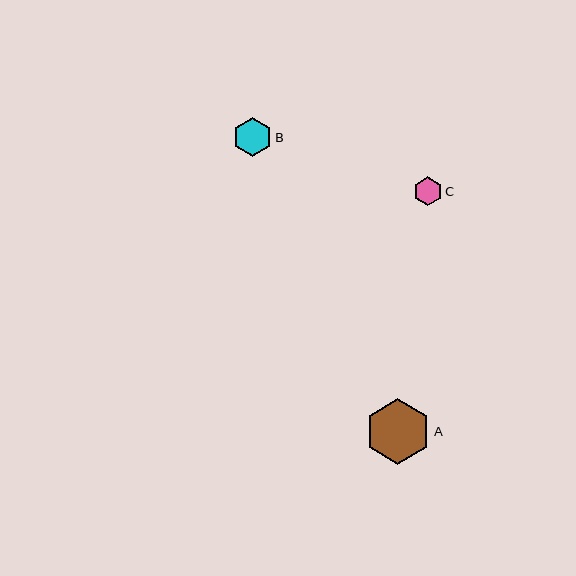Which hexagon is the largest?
Hexagon A is the largest with a size of approximately 66 pixels.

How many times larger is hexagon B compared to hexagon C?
Hexagon B is approximately 1.3 times the size of hexagon C.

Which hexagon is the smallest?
Hexagon C is the smallest with a size of approximately 29 pixels.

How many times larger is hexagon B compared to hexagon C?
Hexagon B is approximately 1.3 times the size of hexagon C.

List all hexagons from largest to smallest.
From largest to smallest: A, B, C.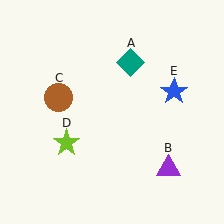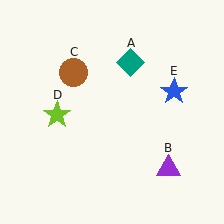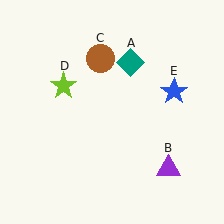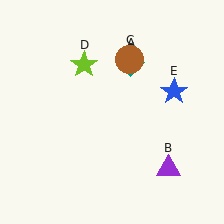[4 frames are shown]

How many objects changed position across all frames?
2 objects changed position: brown circle (object C), lime star (object D).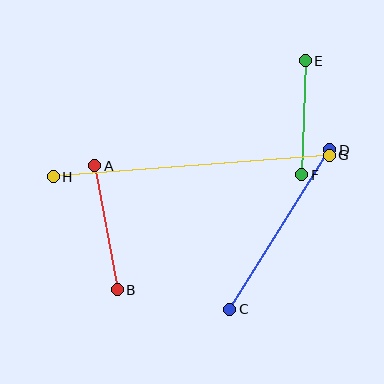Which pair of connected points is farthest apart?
Points G and H are farthest apart.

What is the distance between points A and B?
The distance is approximately 126 pixels.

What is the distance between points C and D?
The distance is approximately 188 pixels.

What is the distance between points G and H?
The distance is approximately 277 pixels.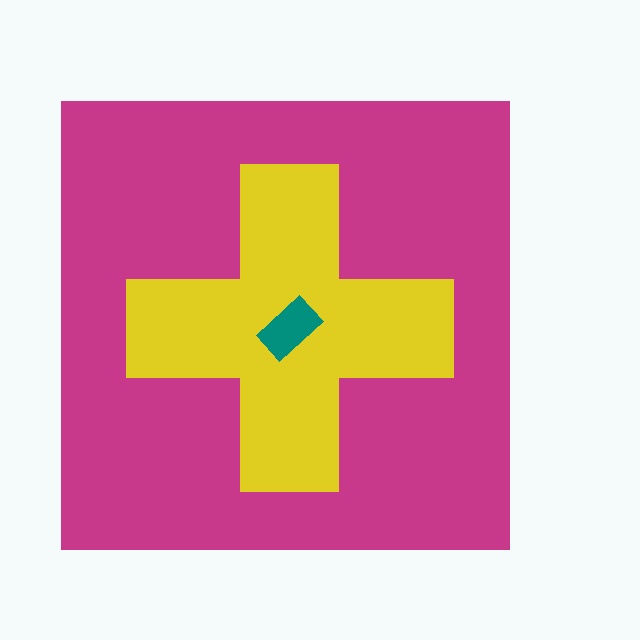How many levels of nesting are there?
3.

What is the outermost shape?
The magenta square.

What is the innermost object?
The teal rectangle.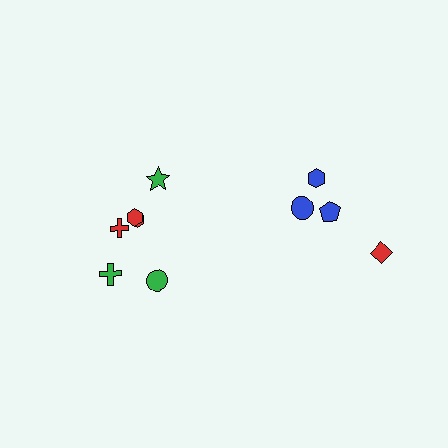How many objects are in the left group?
There are 6 objects.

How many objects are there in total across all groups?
There are 10 objects.